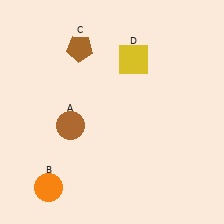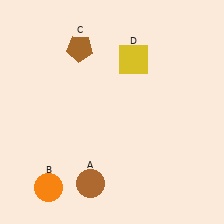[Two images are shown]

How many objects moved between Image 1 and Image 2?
1 object moved between the two images.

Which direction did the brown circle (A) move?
The brown circle (A) moved down.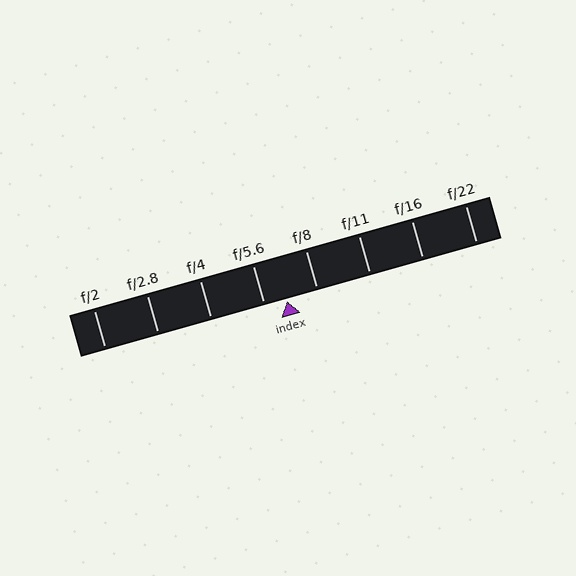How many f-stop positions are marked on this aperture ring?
There are 8 f-stop positions marked.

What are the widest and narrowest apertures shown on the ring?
The widest aperture shown is f/2 and the narrowest is f/22.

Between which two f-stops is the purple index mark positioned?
The index mark is between f/5.6 and f/8.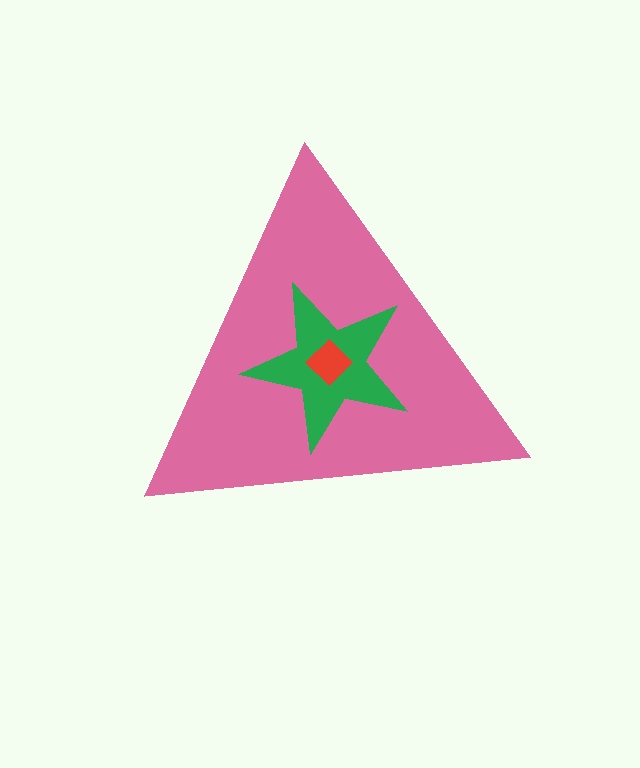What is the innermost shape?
The red diamond.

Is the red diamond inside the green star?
Yes.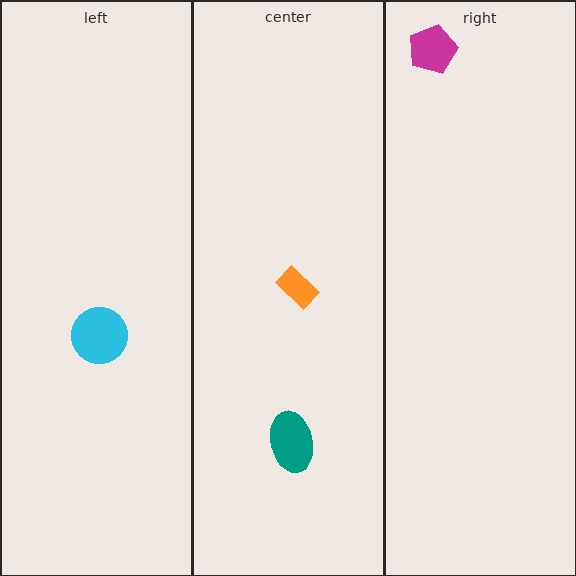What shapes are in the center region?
The orange rectangle, the teal ellipse.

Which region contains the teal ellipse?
The center region.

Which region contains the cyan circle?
The left region.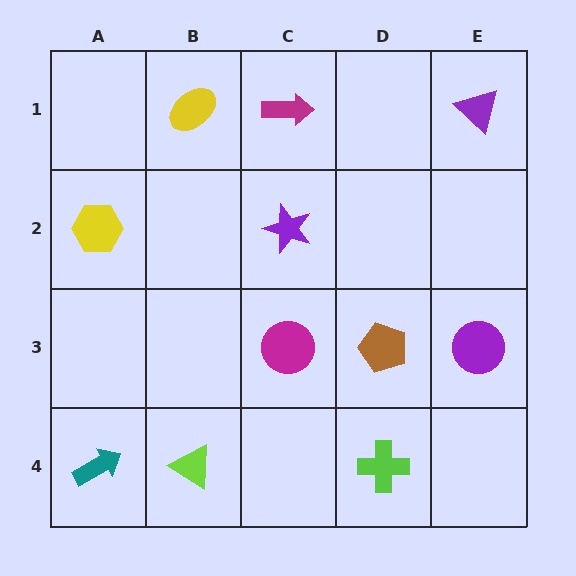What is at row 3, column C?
A magenta circle.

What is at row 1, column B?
A yellow ellipse.